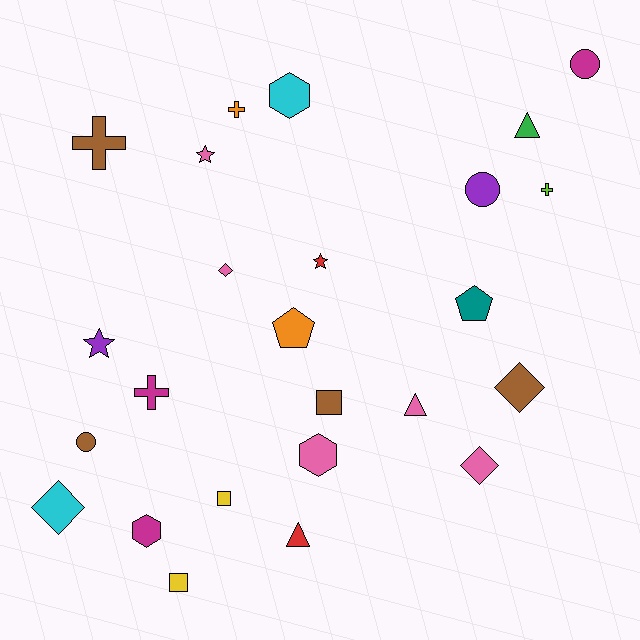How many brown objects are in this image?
There are 4 brown objects.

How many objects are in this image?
There are 25 objects.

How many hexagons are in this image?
There are 3 hexagons.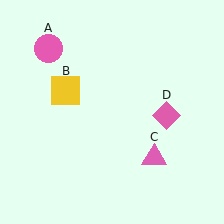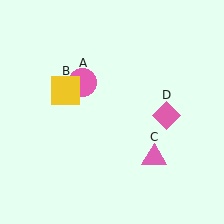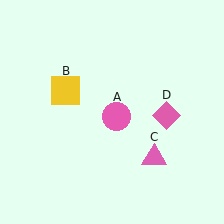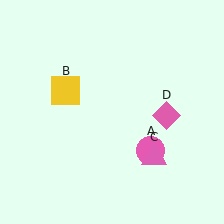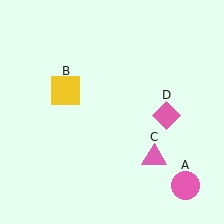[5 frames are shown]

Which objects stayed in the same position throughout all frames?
Yellow square (object B) and pink triangle (object C) and pink diamond (object D) remained stationary.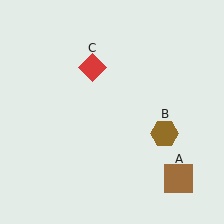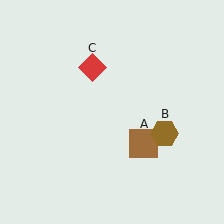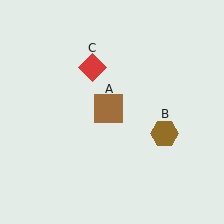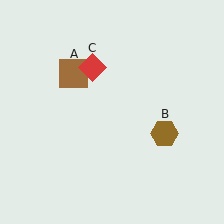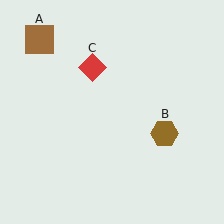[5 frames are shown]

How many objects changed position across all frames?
1 object changed position: brown square (object A).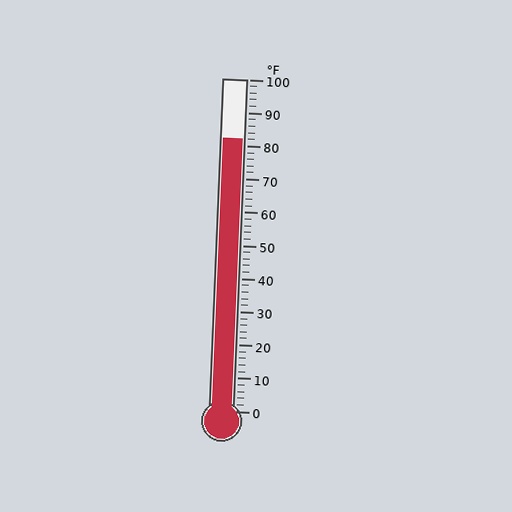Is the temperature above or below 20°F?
The temperature is above 20°F.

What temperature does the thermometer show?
The thermometer shows approximately 82°F.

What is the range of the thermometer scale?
The thermometer scale ranges from 0°F to 100°F.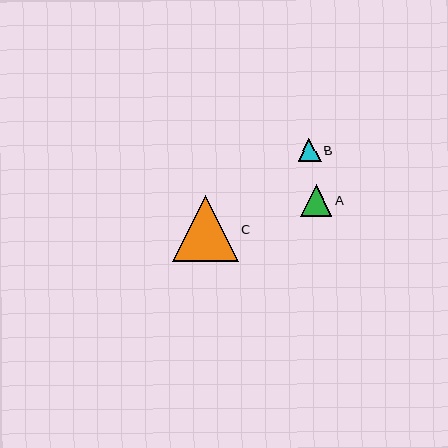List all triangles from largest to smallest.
From largest to smallest: C, A, B.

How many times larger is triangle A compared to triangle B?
Triangle A is approximately 1.4 times the size of triangle B.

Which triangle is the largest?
Triangle C is the largest with a size of approximately 66 pixels.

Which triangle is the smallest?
Triangle B is the smallest with a size of approximately 23 pixels.